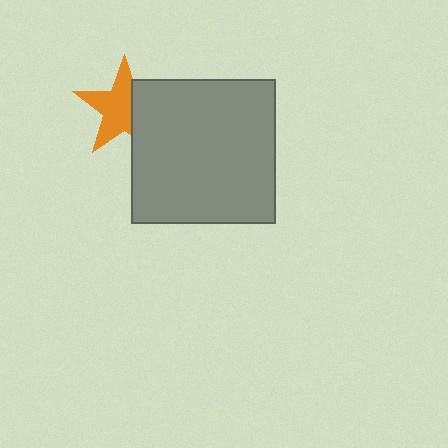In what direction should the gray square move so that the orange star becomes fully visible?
The gray square should move right. That is the shortest direction to clear the overlap and leave the orange star fully visible.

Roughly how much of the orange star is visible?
About half of it is visible (roughly 65%).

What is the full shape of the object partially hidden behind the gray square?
The partially hidden object is an orange star.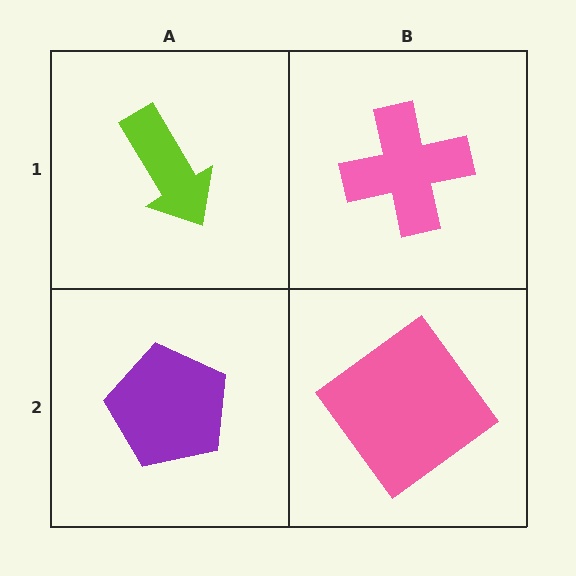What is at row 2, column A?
A purple pentagon.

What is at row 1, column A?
A lime arrow.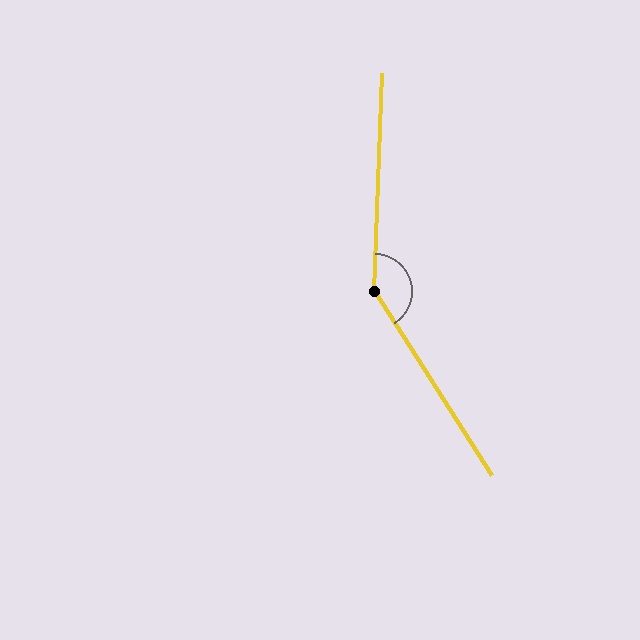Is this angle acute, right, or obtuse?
It is obtuse.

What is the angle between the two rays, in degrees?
Approximately 145 degrees.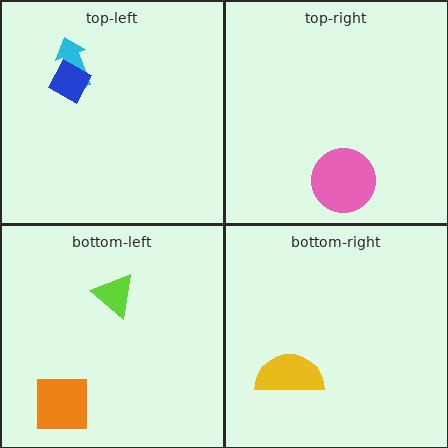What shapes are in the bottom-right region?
The yellow semicircle.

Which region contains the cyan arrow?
The top-left region.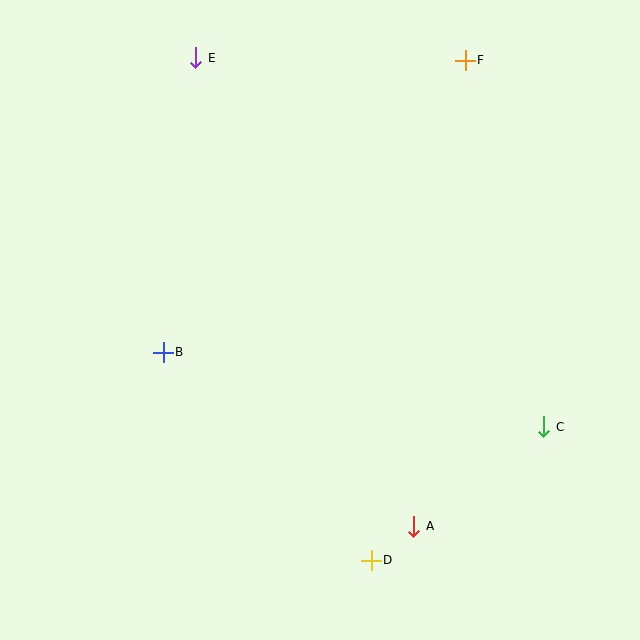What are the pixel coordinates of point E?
Point E is at (196, 58).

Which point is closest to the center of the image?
Point B at (163, 352) is closest to the center.